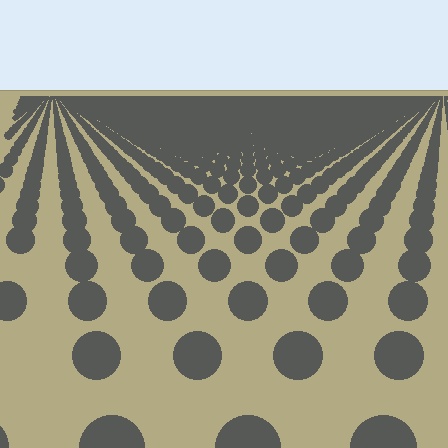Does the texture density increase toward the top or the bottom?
Density increases toward the top.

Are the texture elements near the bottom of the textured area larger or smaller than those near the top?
Larger. Near the bottom, elements are closer to the viewer and appear at a bigger on-screen size.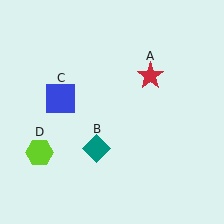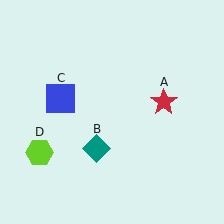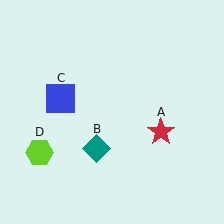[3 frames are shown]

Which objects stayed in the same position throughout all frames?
Teal diamond (object B) and blue square (object C) and lime hexagon (object D) remained stationary.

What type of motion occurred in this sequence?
The red star (object A) rotated clockwise around the center of the scene.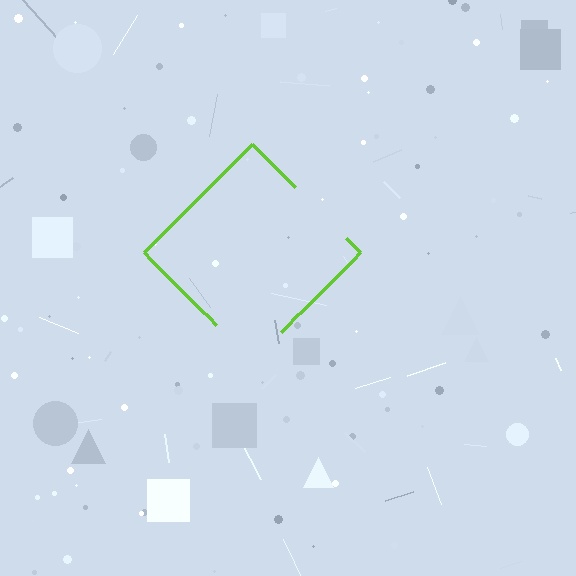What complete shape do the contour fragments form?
The contour fragments form a diamond.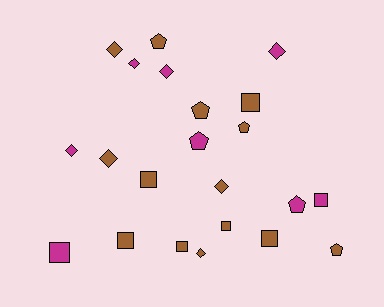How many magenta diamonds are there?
There are 4 magenta diamonds.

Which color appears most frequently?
Brown, with 14 objects.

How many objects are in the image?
There are 22 objects.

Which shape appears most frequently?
Square, with 8 objects.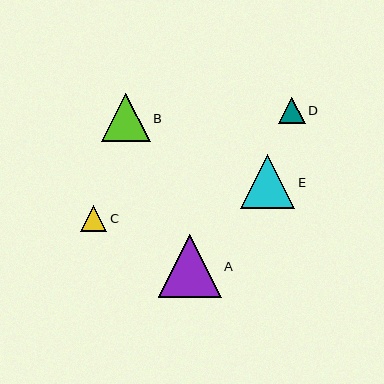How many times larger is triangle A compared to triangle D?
Triangle A is approximately 2.4 times the size of triangle D.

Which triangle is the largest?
Triangle A is the largest with a size of approximately 63 pixels.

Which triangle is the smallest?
Triangle C is the smallest with a size of approximately 26 pixels.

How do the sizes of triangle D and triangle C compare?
Triangle D and triangle C are approximately the same size.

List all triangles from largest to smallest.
From largest to smallest: A, E, B, D, C.